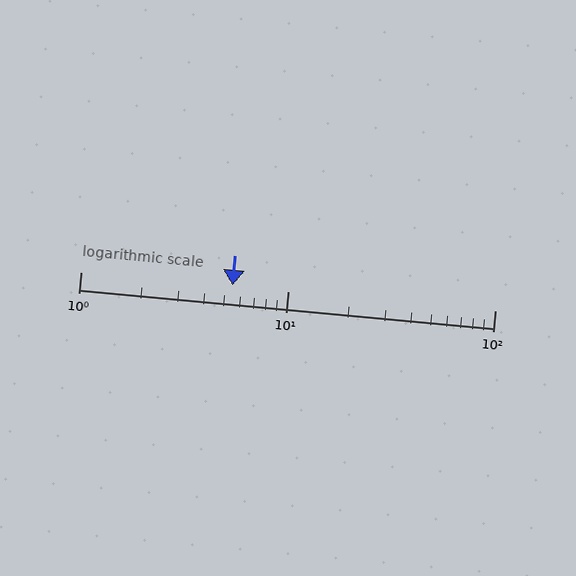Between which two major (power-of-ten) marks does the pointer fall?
The pointer is between 1 and 10.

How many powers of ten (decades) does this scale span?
The scale spans 2 decades, from 1 to 100.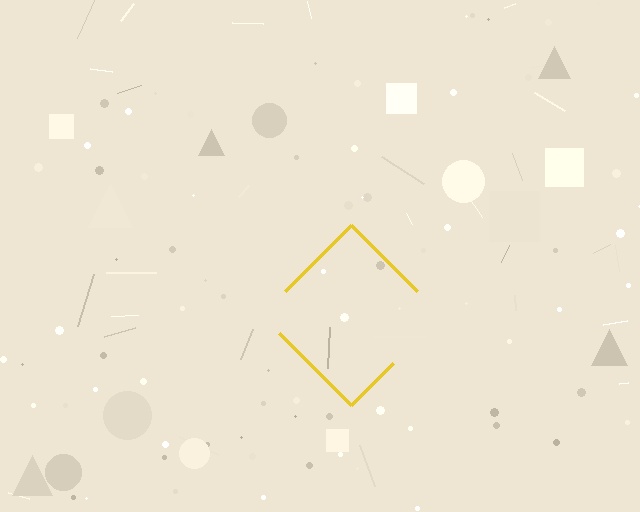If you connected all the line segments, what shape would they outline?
They would outline a diamond.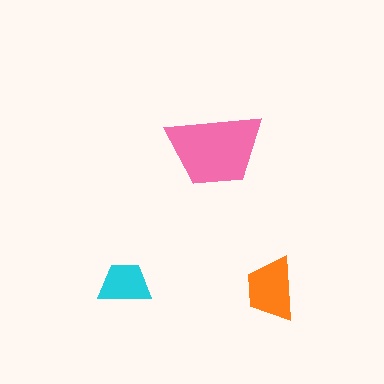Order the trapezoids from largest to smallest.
the pink one, the orange one, the cyan one.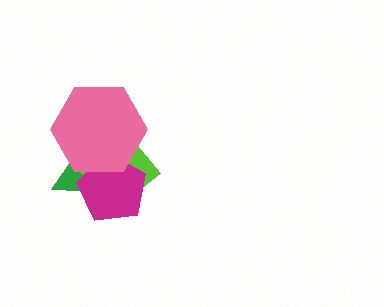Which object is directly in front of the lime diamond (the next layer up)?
The magenta pentagon is directly in front of the lime diamond.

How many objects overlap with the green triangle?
3 objects overlap with the green triangle.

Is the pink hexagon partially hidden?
No, no other shape covers it.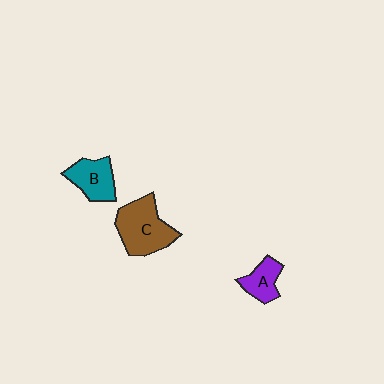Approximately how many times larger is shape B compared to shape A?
Approximately 1.3 times.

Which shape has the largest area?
Shape C (brown).